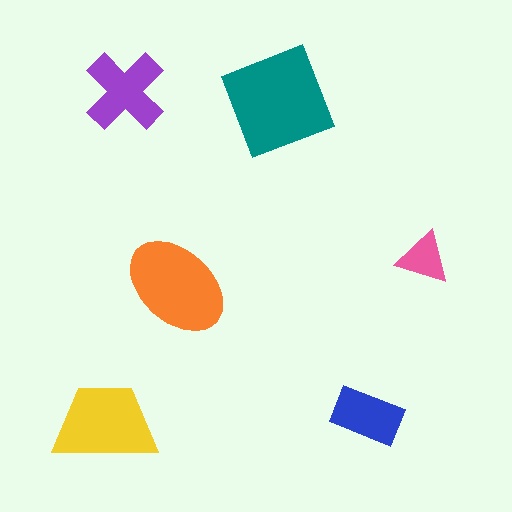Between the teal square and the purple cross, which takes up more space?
The teal square.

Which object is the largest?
The teal square.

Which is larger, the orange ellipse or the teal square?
The teal square.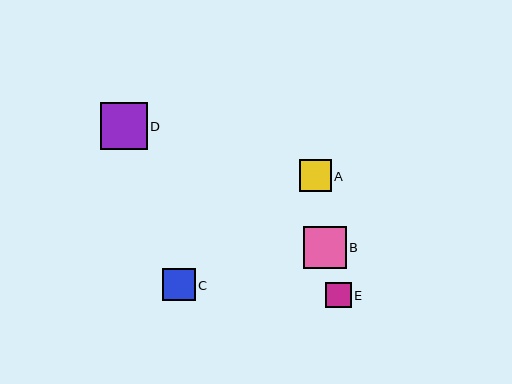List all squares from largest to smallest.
From largest to smallest: D, B, C, A, E.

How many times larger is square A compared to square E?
Square A is approximately 1.2 times the size of square E.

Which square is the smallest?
Square E is the smallest with a size of approximately 26 pixels.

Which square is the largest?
Square D is the largest with a size of approximately 47 pixels.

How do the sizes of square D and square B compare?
Square D and square B are approximately the same size.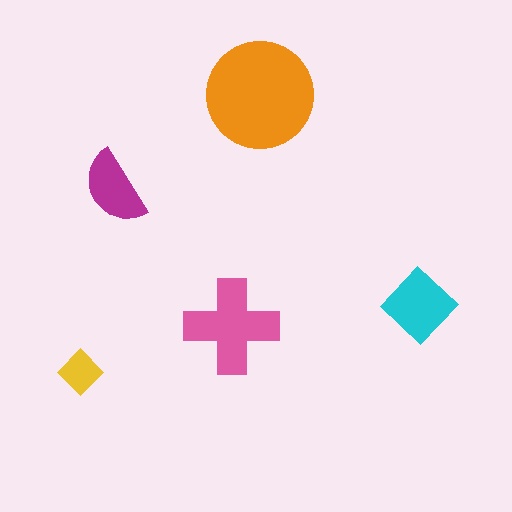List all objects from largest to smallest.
The orange circle, the pink cross, the cyan diamond, the magenta semicircle, the yellow diamond.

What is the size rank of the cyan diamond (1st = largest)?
3rd.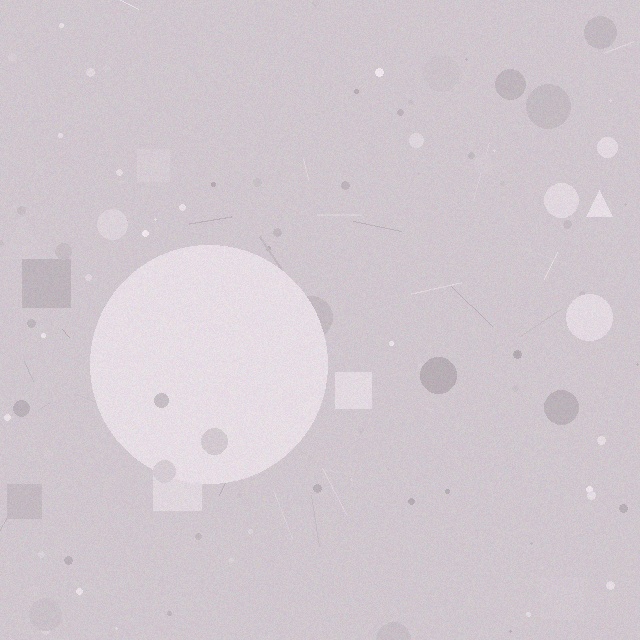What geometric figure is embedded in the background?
A circle is embedded in the background.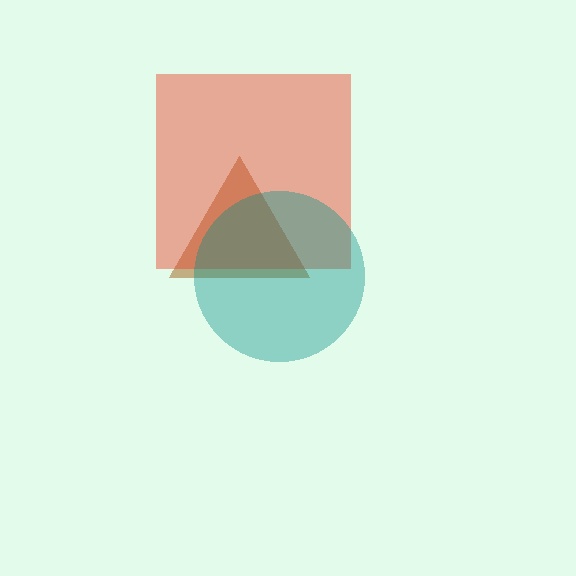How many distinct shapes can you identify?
There are 3 distinct shapes: a brown triangle, a red square, a teal circle.